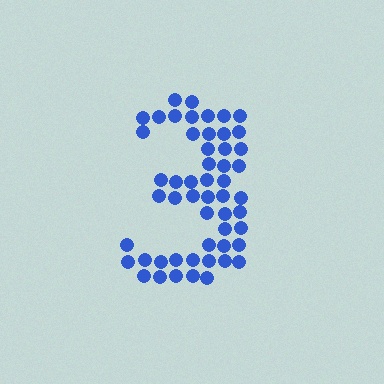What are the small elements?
The small elements are circles.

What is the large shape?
The large shape is the digit 3.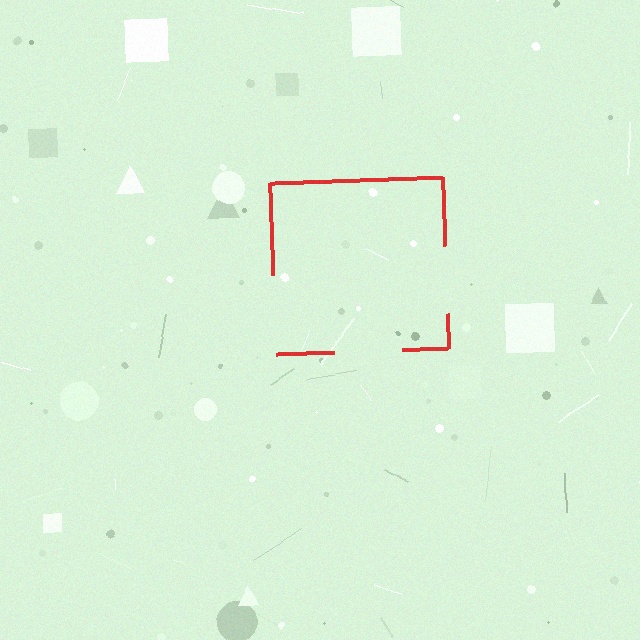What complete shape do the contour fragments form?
The contour fragments form a square.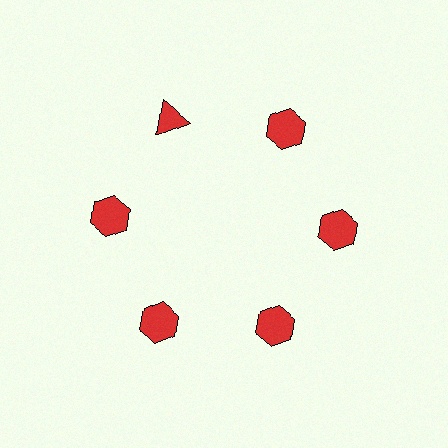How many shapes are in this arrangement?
There are 6 shapes arranged in a ring pattern.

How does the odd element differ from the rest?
It has a different shape: triangle instead of hexagon.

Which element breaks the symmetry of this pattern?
The red triangle at roughly the 11 o'clock position breaks the symmetry. All other shapes are red hexagons.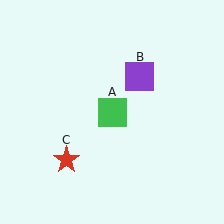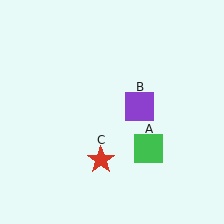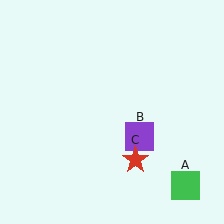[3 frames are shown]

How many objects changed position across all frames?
3 objects changed position: green square (object A), purple square (object B), red star (object C).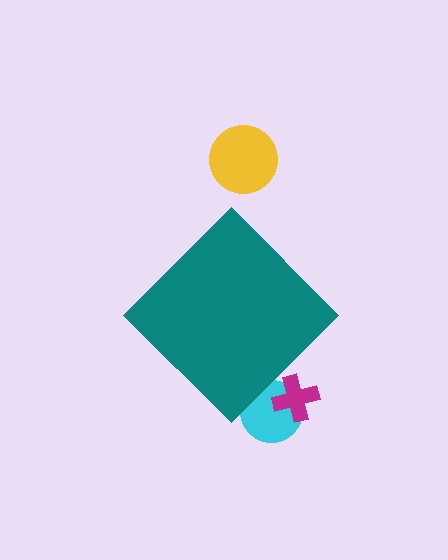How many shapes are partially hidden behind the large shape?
2 shapes are partially hidden.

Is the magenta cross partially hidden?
Yes, the magenta cross is partially hidden behind the teal diamond.